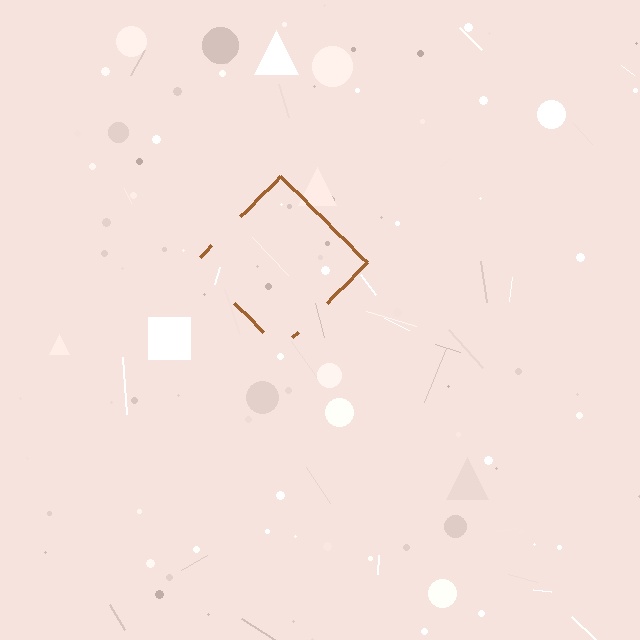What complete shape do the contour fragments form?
The contour fragments form a diamond.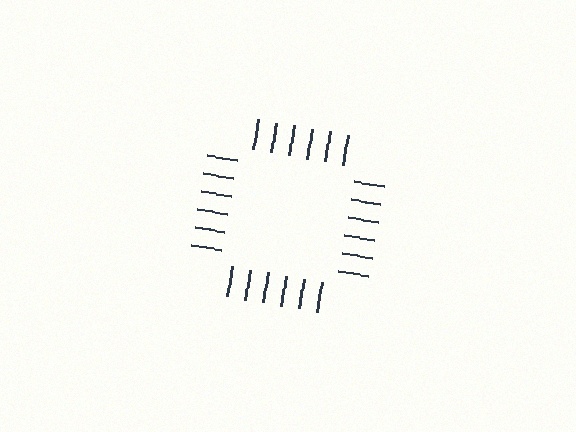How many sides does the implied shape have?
4 sides — the line-ends trace a square.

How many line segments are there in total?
24 — 6 along each of the 4 edges.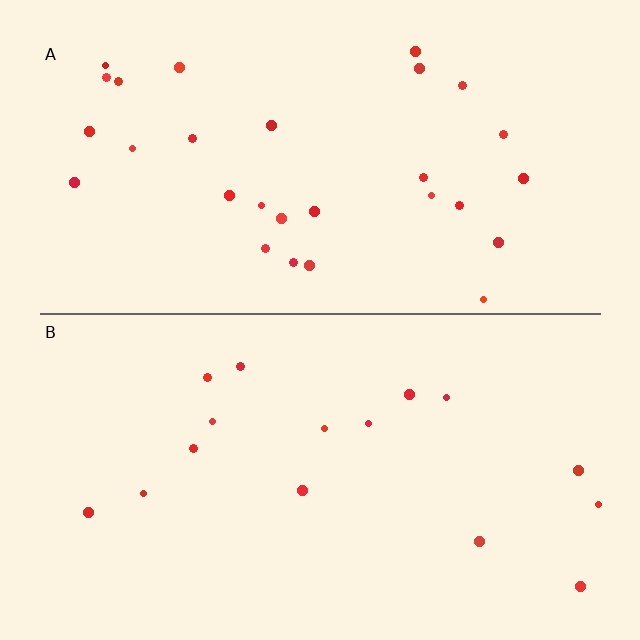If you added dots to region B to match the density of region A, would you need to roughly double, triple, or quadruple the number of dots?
Approximately double.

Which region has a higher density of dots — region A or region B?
A (the top).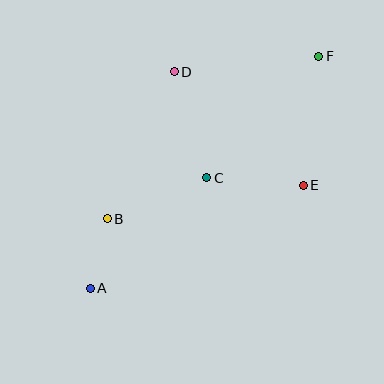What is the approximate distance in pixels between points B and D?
The distance between B and D is approximately 162 pixels.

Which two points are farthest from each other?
Points A and F are farthest from each other.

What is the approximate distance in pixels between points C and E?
The distance between C and E is approximately 97 pixels.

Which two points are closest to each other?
Points A and B are closest to each other.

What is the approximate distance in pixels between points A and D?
The distance between A and D is approximately 232 pixels.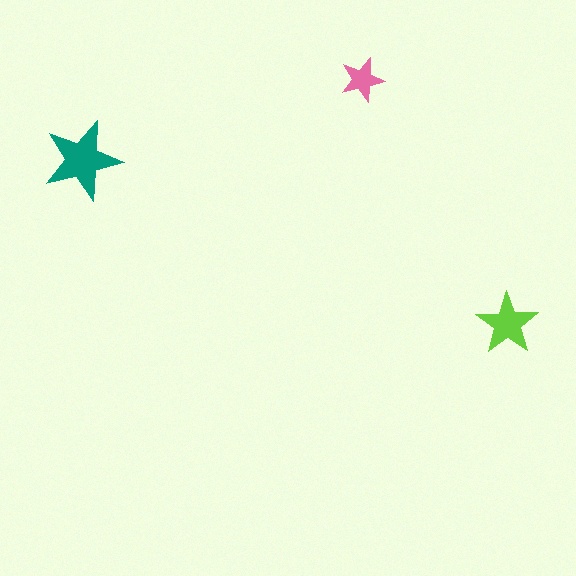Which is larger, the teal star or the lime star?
The teal one.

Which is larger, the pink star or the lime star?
The lime one.